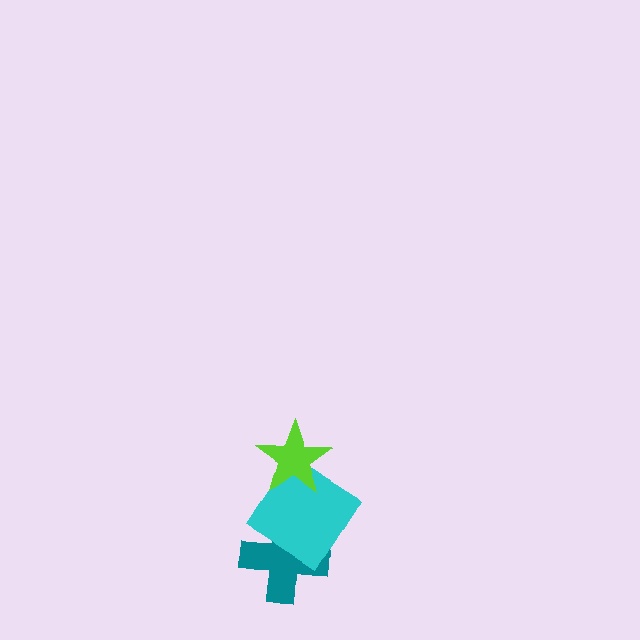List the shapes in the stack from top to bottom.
From top to bottom: the lime star, the cyan diamond, the teal cross.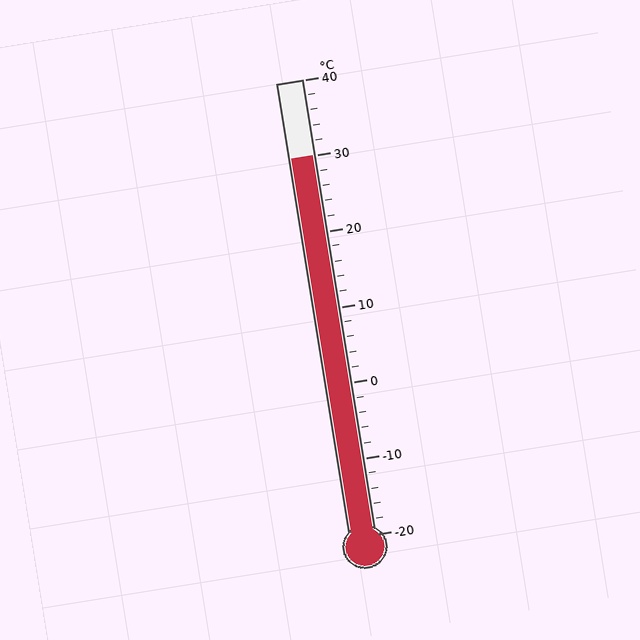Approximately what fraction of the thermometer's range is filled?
The thermometer is filled to approximately 85% of its range.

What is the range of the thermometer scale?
The thermometer scale ranges from -20°C to 40°C.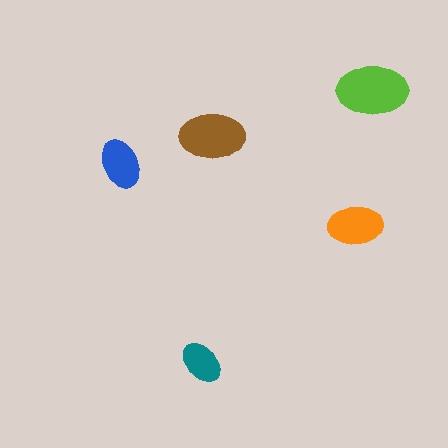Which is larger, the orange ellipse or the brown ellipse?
The brown one.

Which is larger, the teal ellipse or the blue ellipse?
The blue one.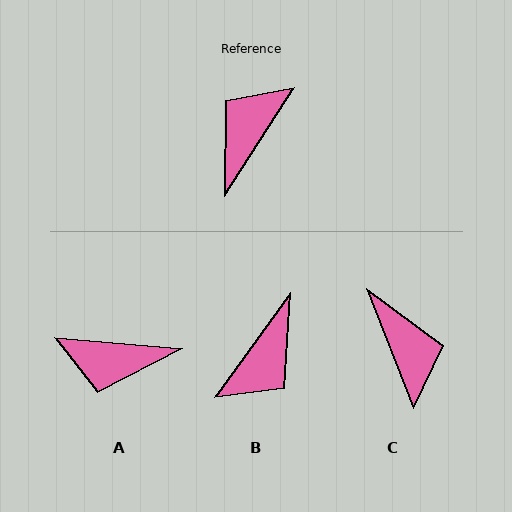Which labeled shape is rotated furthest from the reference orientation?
B, about 177 degrees away.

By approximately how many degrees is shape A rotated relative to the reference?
Approximately 118 degrees counter-clockwise.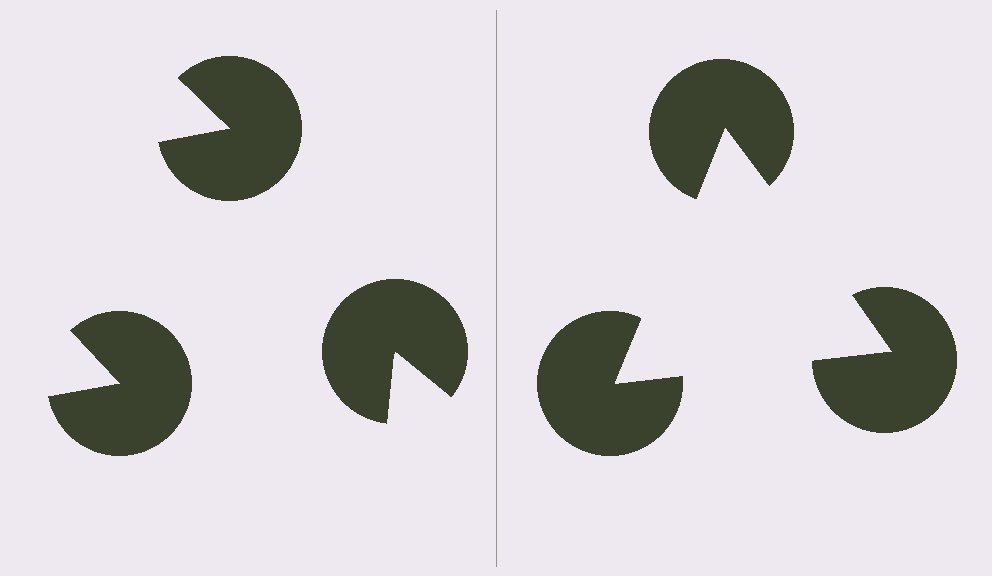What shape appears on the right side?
An illusory triangle.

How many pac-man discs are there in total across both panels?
6 — 3 on each side.